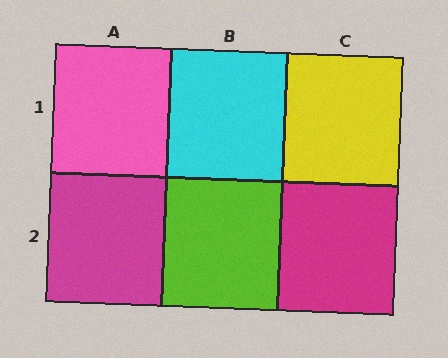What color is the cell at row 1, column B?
Cyan.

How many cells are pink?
1 cell is pink.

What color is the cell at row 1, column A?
Pink.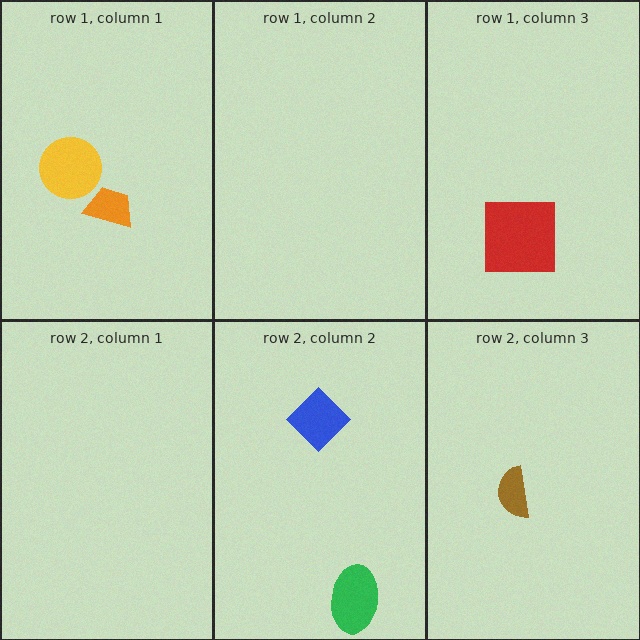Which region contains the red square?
The row 1, column 3 region.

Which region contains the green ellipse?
The row 2, column 2 region.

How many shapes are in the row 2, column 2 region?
2.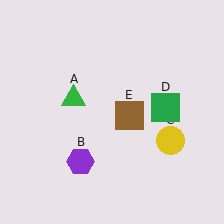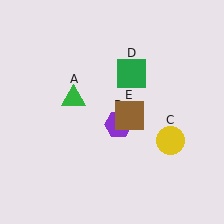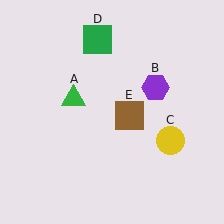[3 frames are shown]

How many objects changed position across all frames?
2 objects changed position: purple hexagon (object B), green square (object D).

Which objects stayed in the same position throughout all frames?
Green triangle (object A) and yellow circle (object C) and brown square (object E) remained stationary.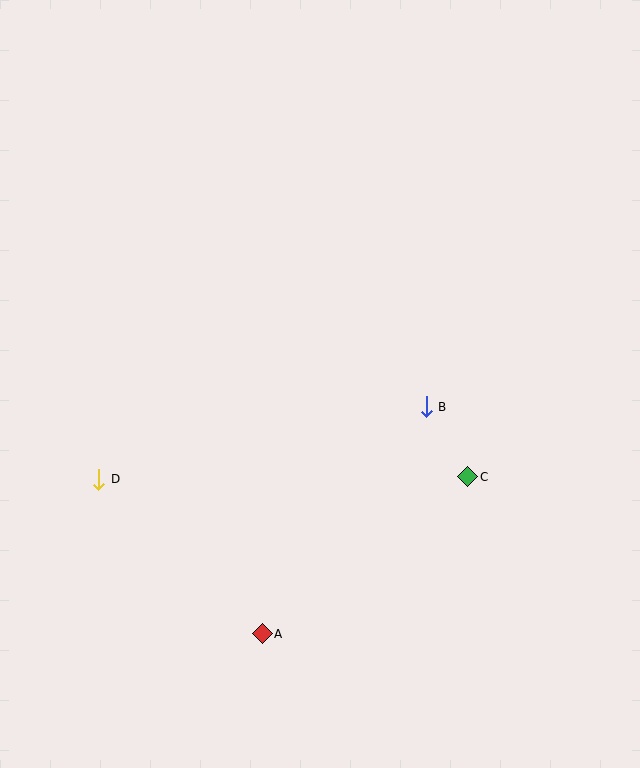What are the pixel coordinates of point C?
Point C is at (468, 477).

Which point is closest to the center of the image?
Point B at (426, 407) is closest to the center.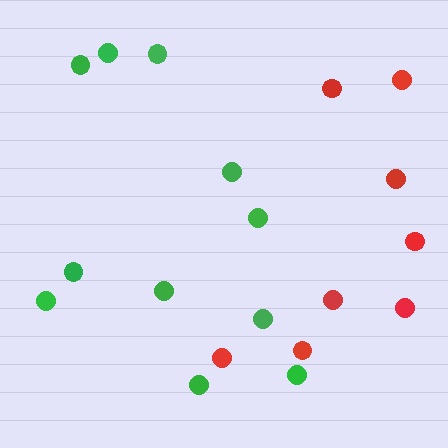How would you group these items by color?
There are 2 groups: one group of red circles (8) and one group of green circles (11).